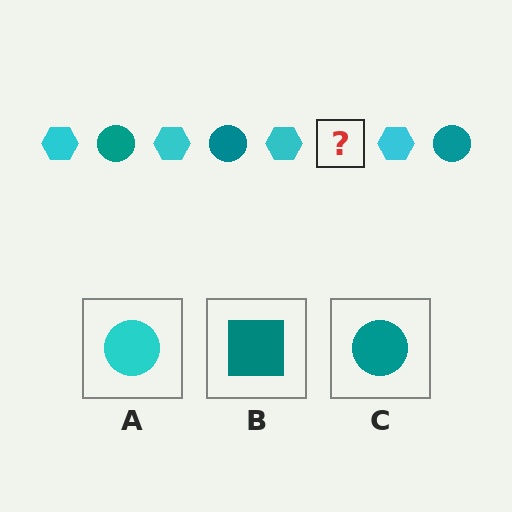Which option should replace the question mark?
Option C.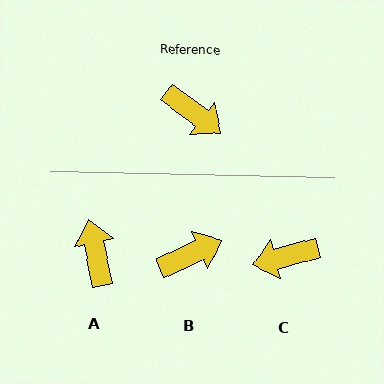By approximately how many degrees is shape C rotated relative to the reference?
Approximately 128 degrees clockwise.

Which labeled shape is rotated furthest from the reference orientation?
A, about 139 degrees away.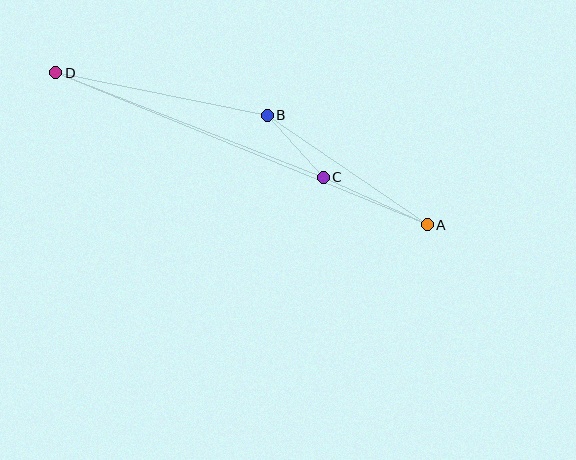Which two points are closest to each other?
Points B and C are closest to each other.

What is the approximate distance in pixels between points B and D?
The distance between B and D is approximately 216 pixels.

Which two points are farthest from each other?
Points A and D are farthest from each other.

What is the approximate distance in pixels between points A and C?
The distance between A and C is approximately 114 pixels.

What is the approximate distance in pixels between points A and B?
The distance between A and B is approximately 194 pixels.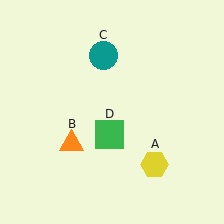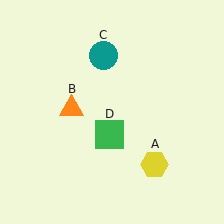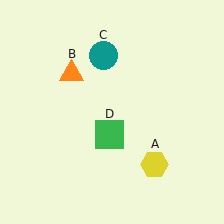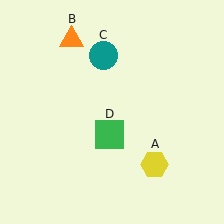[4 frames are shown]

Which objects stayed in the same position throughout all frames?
Yellow hexagon (object A) and teal circle (object C) and green square (object D) remained stationary.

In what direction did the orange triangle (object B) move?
The orange triangle (object B) moved up.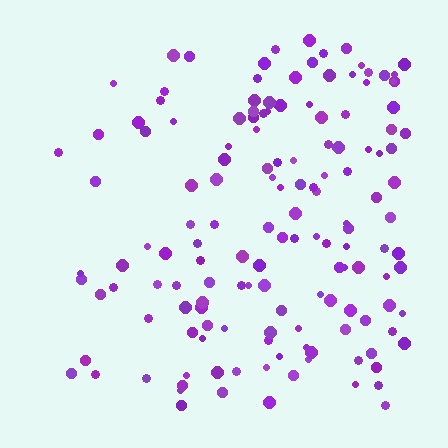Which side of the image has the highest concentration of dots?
The right.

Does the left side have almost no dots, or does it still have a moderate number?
Still a moderate number, just noticeably fewer than the right.